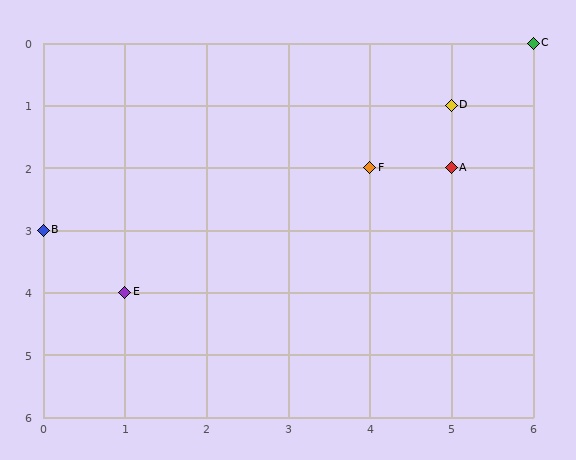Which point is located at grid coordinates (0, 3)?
Point B is at (0, 3).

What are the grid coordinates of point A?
Point A is at grid coordinates (5, 2).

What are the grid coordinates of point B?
Point B is at grid coordinates (0, 3).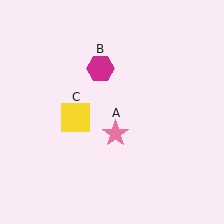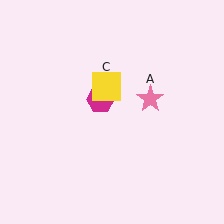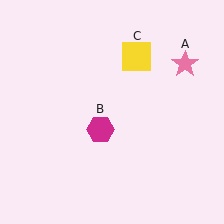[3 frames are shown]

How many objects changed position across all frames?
3 objects changed position: pink star (object A), magenta hexagon (object B), yellow square (object C).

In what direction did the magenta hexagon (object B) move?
The magenta hexagon (object B) moved down.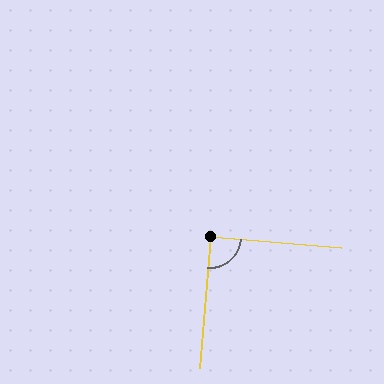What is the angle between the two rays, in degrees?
Approximately 90 degrees.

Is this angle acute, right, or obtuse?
It is approximately a right angle.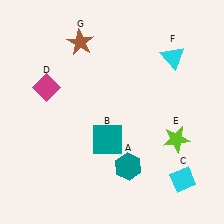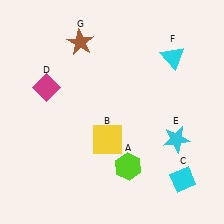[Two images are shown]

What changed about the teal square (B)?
In Image 1, B is teal. In Image 2, it changed to yellow.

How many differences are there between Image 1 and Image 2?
There are 3 differences between the two images.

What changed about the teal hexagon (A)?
In Image 1, A is teal. In Image 2, it changed to lime.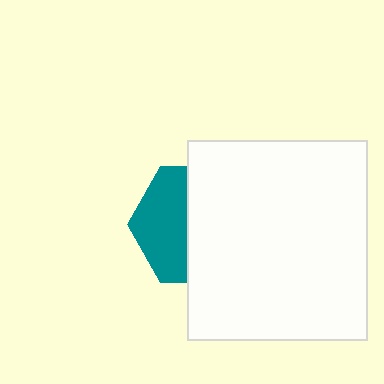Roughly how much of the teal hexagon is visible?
A small part of it is visible (roughly 43%).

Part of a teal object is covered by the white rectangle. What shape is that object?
It is a hexagon.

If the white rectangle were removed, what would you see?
You would see the complete teal hexagon.